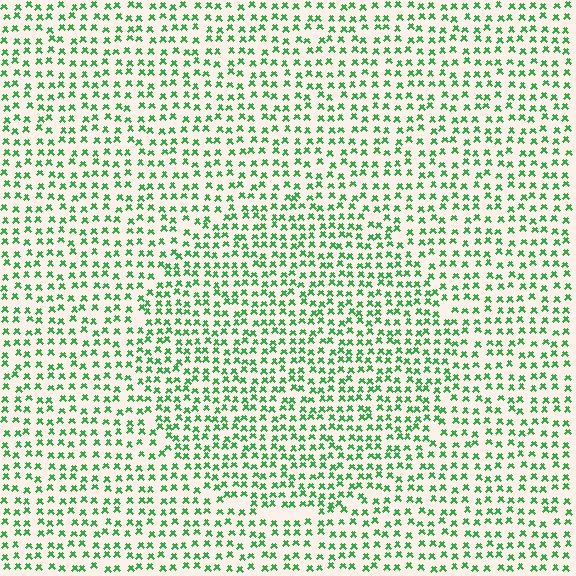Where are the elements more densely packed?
The elements are more densely packed inside the circle boundary.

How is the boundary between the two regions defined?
The boundary is defined by a change in element density (approximately 1.4x ratio). All elements are the same color, size, and shape.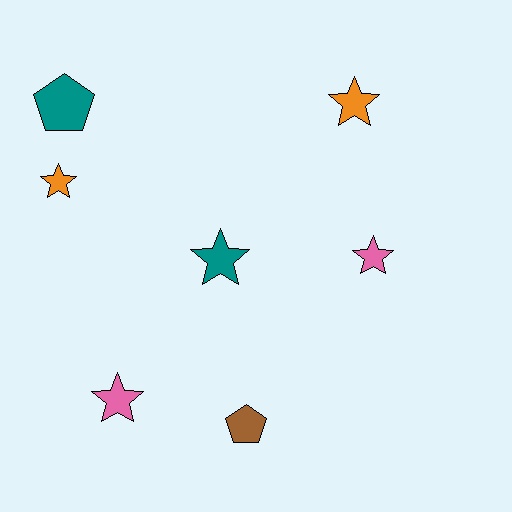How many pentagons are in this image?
There are 2 pentagons.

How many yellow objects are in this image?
There are no yellow objects.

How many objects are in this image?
There are 7 objects.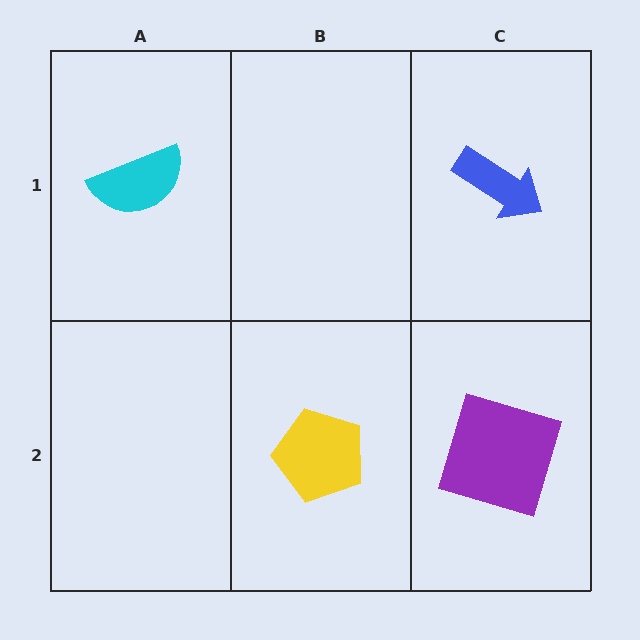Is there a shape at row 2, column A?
No, that cell is empty.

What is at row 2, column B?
A yellow pentagon.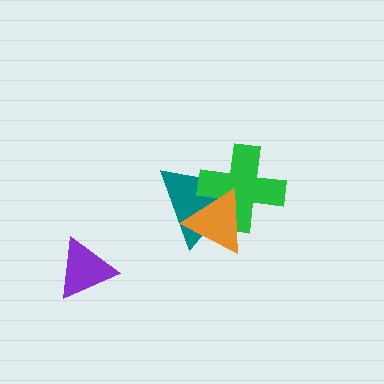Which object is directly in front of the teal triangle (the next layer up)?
The green cross is directly in front of the teal triangle.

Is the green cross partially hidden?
Yes, it is partially covered by another shape.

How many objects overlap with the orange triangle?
2 objects overlap with the orange triangle.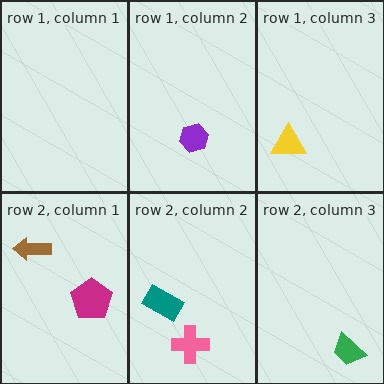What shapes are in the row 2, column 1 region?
The brown arrow, the magenta pentagon.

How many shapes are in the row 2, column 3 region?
1.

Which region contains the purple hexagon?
The row 1, column 2 region.